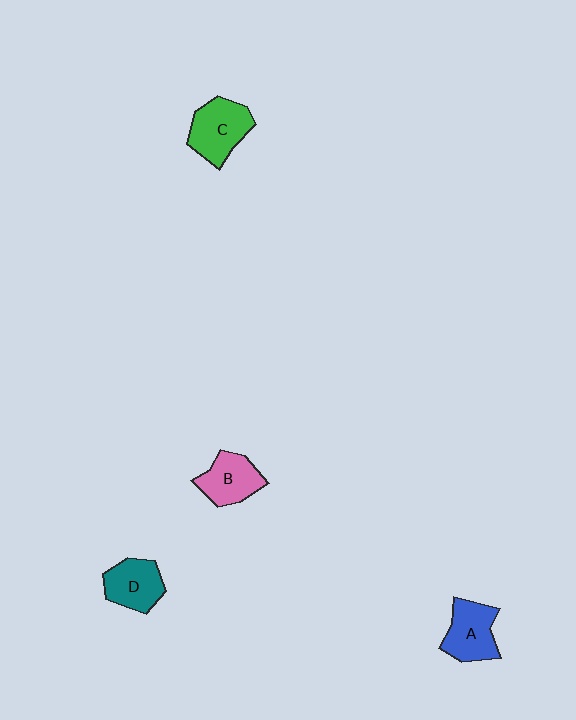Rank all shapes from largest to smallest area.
From largest to smallest: C (green), A (blue), B (pink), D (teal).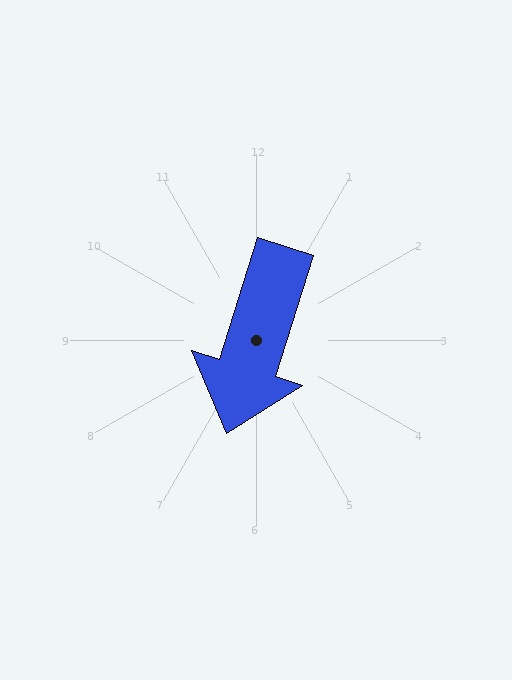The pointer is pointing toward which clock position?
Roughly 7 o'clock.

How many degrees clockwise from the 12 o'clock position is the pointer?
Approximately 198 degrees.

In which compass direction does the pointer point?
South.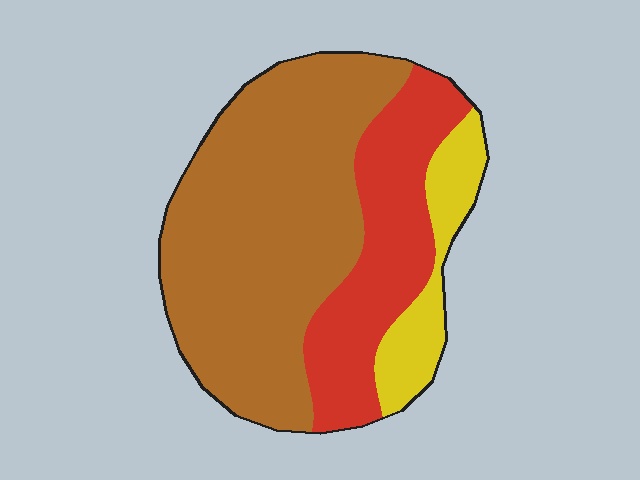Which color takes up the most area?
Brown, at roughly 60%.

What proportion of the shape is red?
Red takes up about one quarter (1/4) of the shape.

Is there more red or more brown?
Brown.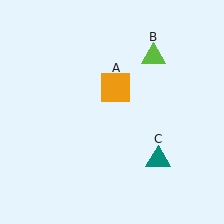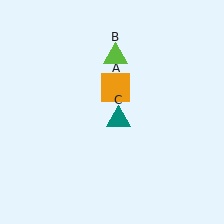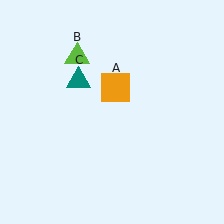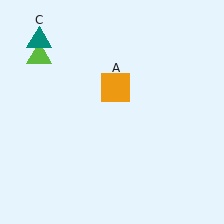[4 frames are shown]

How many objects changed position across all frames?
2 objects changed position: lime triangle (object B), teal triangle (object C).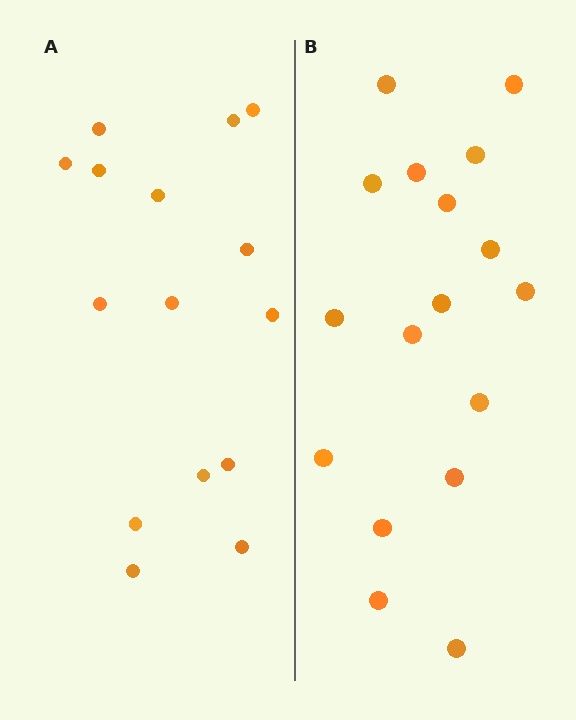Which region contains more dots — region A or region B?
Region B (the right region) has more dots.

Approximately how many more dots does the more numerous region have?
Region B has just a few more — roughly 2 or 3 more dots than region A.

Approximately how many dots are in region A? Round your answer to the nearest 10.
About 20 dots. (The exact count is 15, which rounds to 20.)